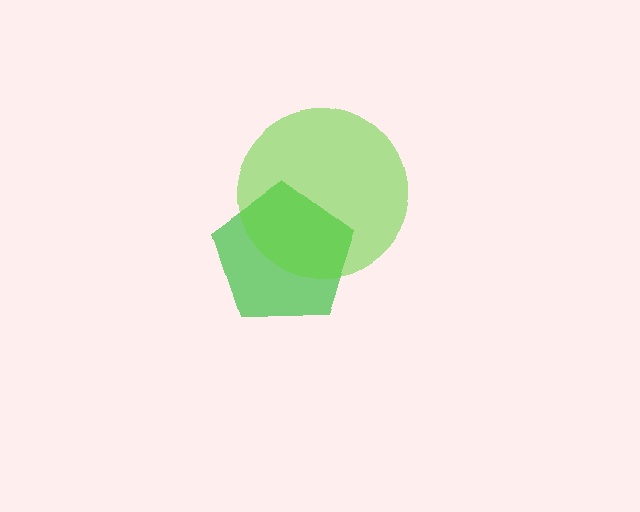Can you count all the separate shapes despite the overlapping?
Yes, there are 2 separate shapes.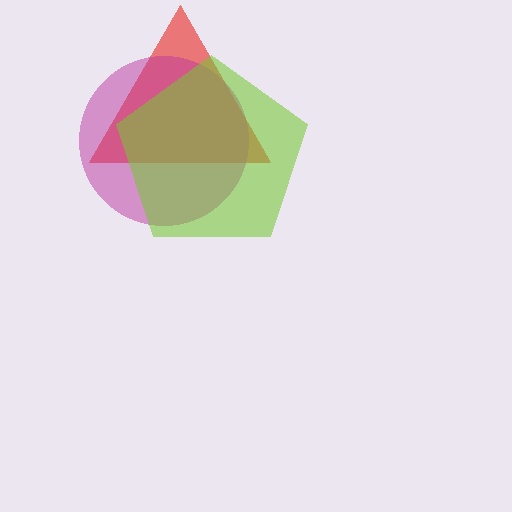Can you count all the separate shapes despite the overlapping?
Yes, there are 3 separate shapes.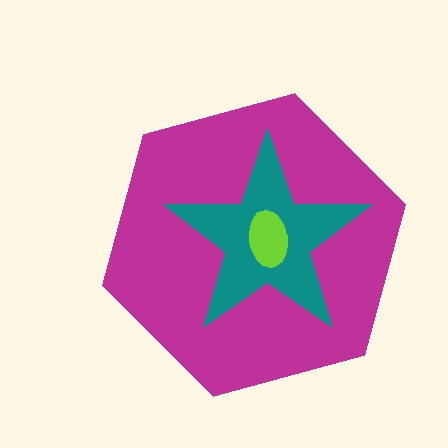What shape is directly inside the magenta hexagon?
The teal star.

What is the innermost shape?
The lime ellipse.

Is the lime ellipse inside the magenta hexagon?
Yes.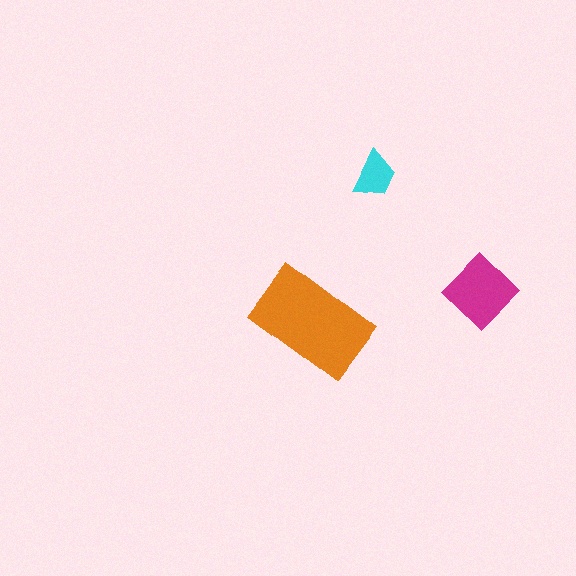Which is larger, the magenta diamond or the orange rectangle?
The orange rectangle.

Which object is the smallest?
The cyan trapezoid.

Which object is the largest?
The orange rectangle.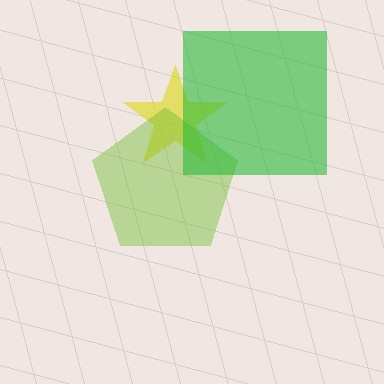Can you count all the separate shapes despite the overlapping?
Yes, there are 3 separate shapes.